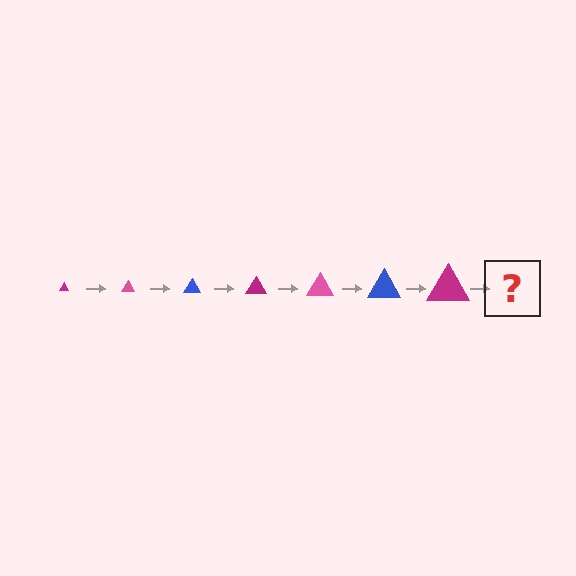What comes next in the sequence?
The next element should be a pink triangle, larger than the previous one.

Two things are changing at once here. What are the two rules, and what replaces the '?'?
The two rules are that the triangle grows larger each step and the color cycles through magenta, pink, and blue. The '?' should be a pink triangle, larger than the previous one.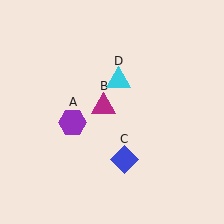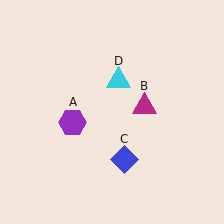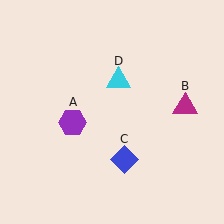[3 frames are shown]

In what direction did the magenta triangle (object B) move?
The magenta triangle (object B) moved right.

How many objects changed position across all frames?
1 object changed position: magenta triangle (object B).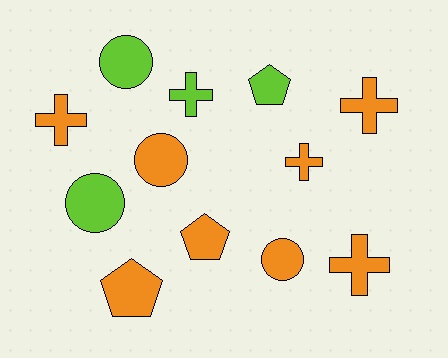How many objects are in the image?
There are 12 objects.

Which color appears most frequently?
Orange, with 8 objects.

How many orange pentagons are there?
There are 2 orange pentagons.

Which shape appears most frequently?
Cross, with 5 objects.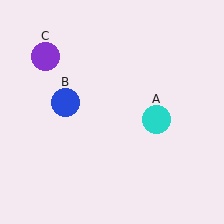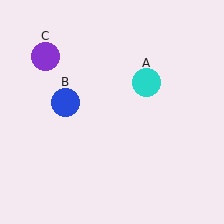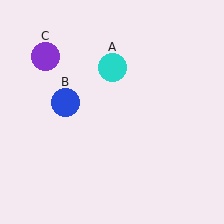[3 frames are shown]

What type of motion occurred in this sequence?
The cyan circle (object A) rotated counterclockwise around the center of the scene.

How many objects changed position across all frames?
1 object changed position: cyan circle (object A).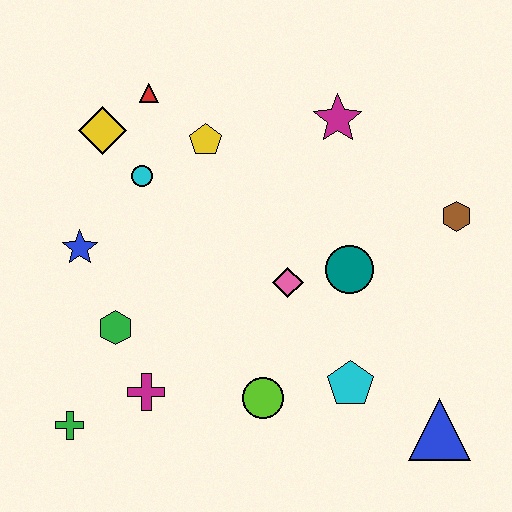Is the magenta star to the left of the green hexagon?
No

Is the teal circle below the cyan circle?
Yes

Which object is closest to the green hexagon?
The magenta cross is closest to the green hexagon.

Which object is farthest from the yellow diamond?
The blue triangle is farthest from the yellow diamond.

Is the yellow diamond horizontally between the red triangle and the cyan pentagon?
No